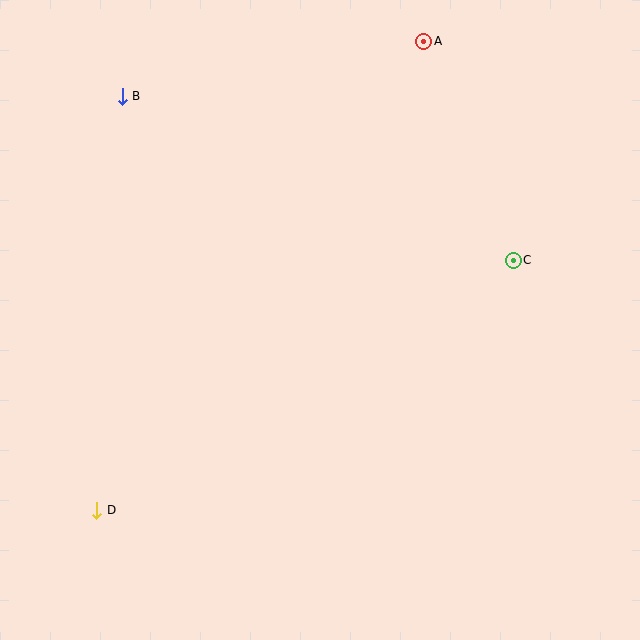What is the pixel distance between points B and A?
The distance between B and A is 306 pixels.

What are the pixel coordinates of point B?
Point B is at (122, 96).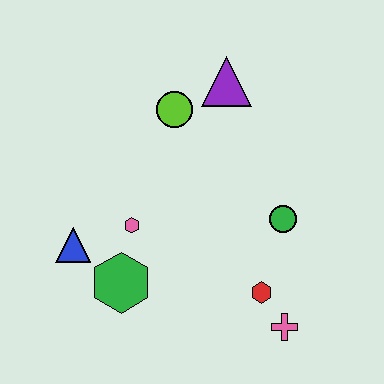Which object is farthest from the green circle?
The blue triangle is farthest from the green circle.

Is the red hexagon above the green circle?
No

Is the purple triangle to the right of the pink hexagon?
Yes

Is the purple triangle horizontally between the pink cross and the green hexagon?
Yes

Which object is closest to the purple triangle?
The lime circle is closest to the purple triangle.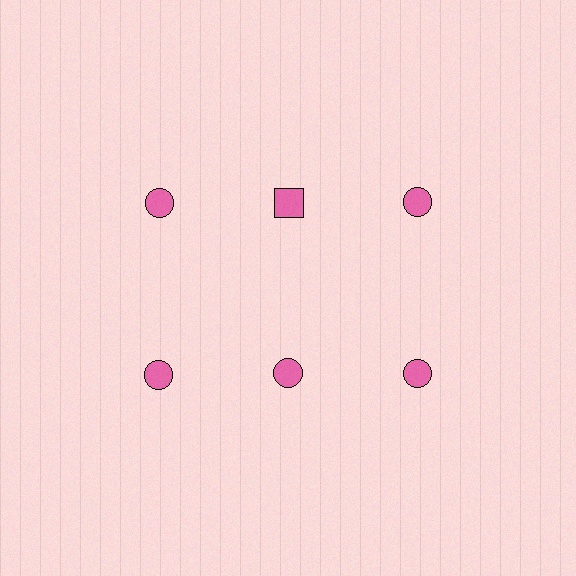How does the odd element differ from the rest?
It has a different shape: square instead of circle.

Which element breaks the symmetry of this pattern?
The pink square in the top row, second from left column breaks the symmetry. All other shapes are pink circles.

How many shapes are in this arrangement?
There are 6 shapes arranged in a grid pattern.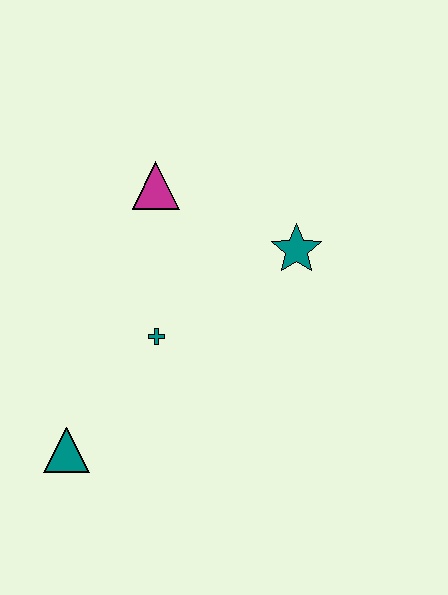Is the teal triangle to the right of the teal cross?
No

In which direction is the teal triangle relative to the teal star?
The teal triangle is to the left of the teal star.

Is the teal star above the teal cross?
Yes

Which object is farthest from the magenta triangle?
The teal triangle is farthest from the magenta triangle.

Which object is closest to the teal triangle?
The teal cross is closest to the teal triangle.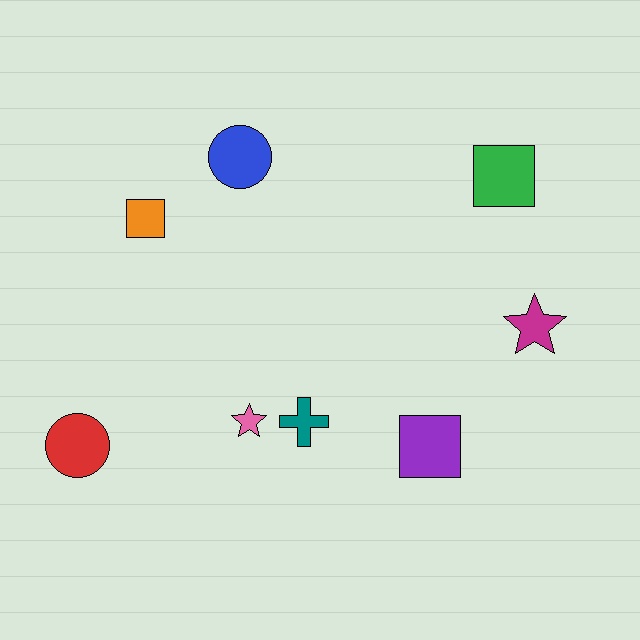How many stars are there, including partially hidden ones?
There are 2 stars.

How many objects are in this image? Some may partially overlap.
There are 8 objects.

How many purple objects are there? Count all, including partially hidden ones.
There is 1 purple object.